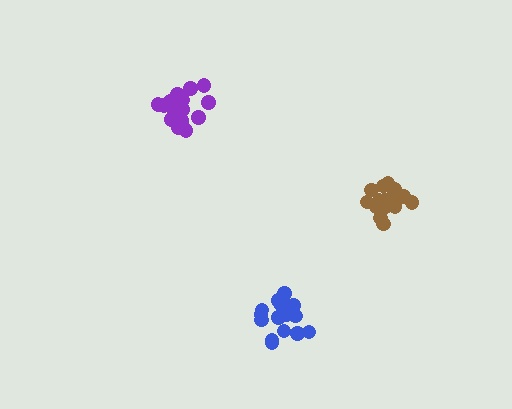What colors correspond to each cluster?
The clusters are colored: blue, brown, purple.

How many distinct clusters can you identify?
There are 3 distinct clusters.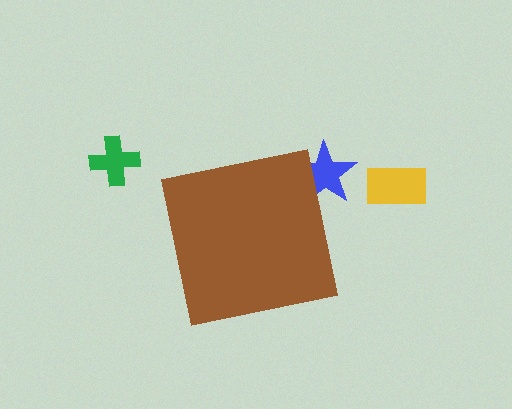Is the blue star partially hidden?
Yes, the blue star is partially hidden behind the brown square.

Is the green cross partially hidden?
No, the green cross is fully visible.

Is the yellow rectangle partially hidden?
No, the yellow rectangle is fully visible.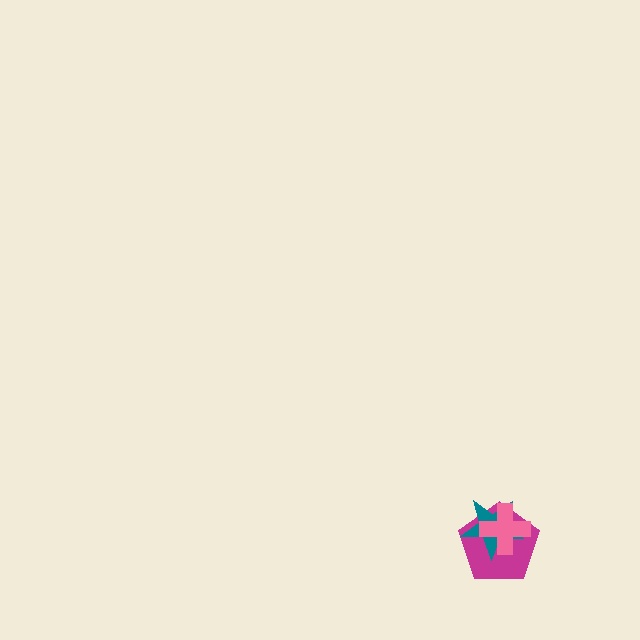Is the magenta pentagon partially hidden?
Yes, it is partially covered by another shape.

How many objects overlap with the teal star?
2 objects overlap with the teal star.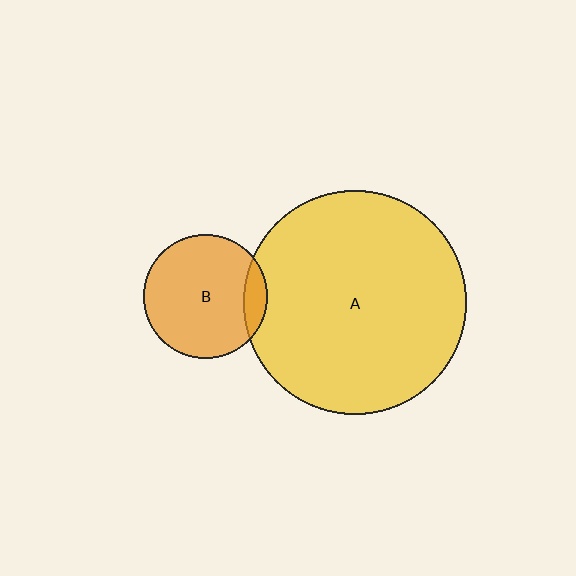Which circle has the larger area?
Circle A (yellow).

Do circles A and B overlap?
Yes.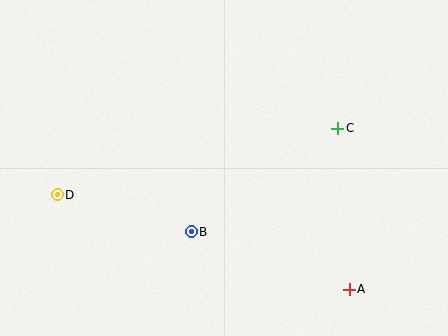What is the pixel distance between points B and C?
The distance between B and C is 180 pixels.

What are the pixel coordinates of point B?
Point B is at (191, 232).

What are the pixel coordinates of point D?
Point D is at (57, 195).